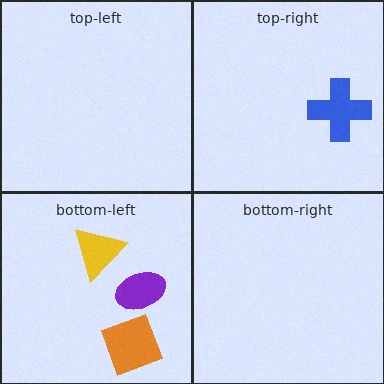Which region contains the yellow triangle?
The bottom-left region.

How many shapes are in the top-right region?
1.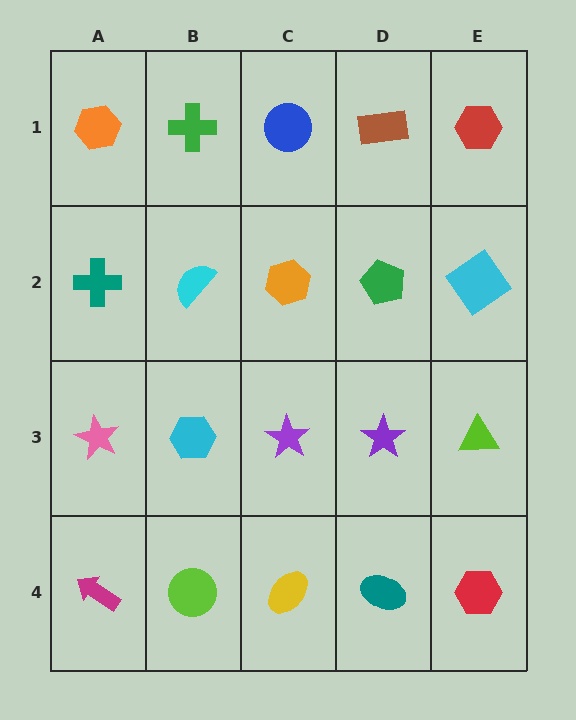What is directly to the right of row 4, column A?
A lime circle.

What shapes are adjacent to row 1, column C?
An orange hexagon (row 2, column C), a green cross (row 1, column B), a brown rectangle (row 1, column D).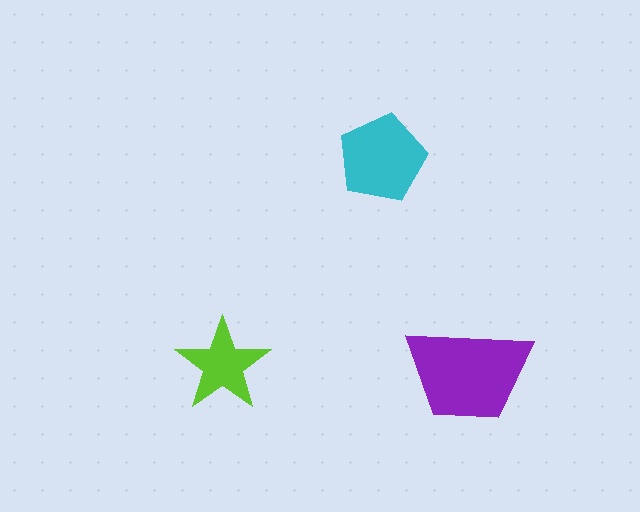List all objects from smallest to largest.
The lime star, the cyan pentagon, the purple trapezoid.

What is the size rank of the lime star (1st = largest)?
3rd.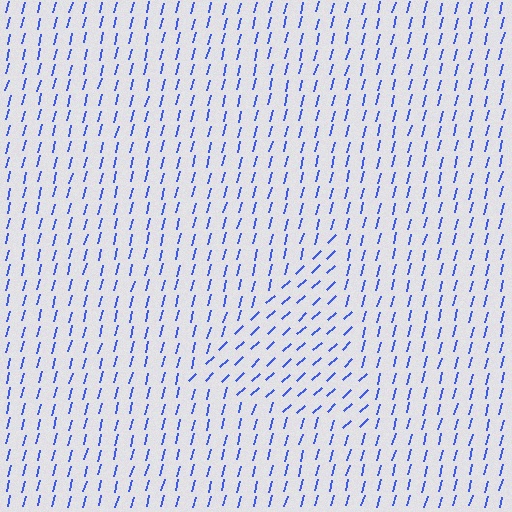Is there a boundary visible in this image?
Yes, there is a texture boundary formed by a change in line orientation.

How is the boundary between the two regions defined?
The boundary is defined purely by a change in line orientation (approximately 33 degrees difference). All lines are the same color and thickness.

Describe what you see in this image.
The image is filled with small blue line segments. A triangle region in the image has lines oriented differently from the surrounding lines, creating a visible texture boundary.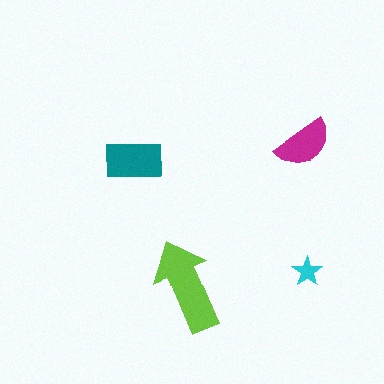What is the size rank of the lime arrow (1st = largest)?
1st.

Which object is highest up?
The magenta semicircle is topmost.